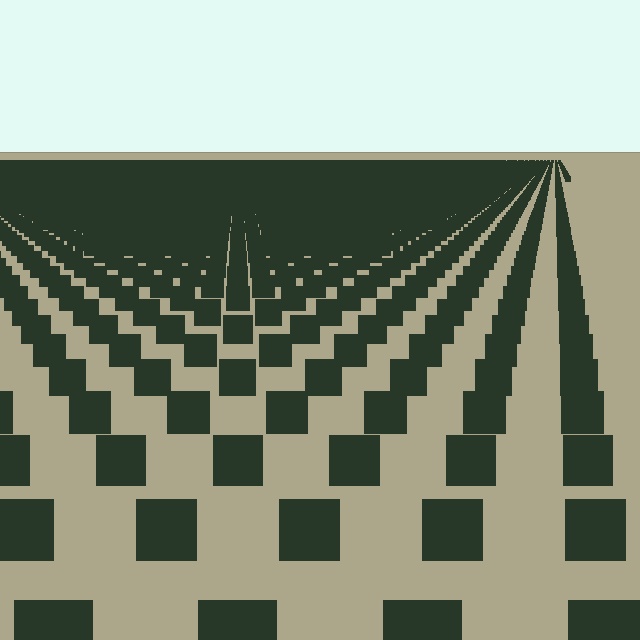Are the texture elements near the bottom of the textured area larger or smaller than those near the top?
Larger. Near the bottom, elements are closer to the viewer and appear at a bigger on-screen size.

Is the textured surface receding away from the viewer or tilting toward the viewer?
The surface is receding away from the viewer. Texture elements get smaller and denser toward the top.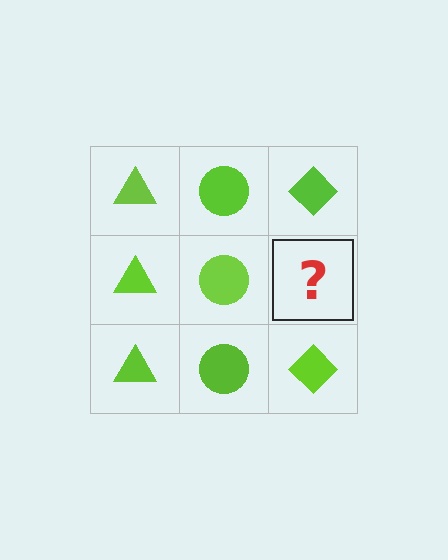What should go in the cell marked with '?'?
The missing cell should contain a lime diamond.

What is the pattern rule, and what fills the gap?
The rule is that each column has a consistent shape. The gap should be filled with a lime diamond.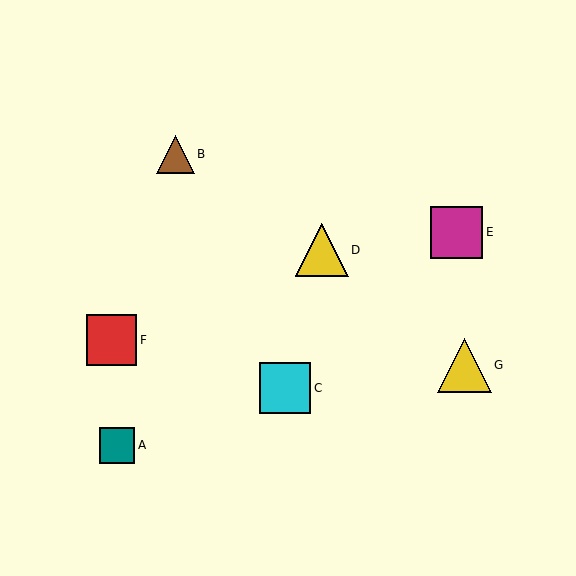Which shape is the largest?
The yellow triangle (labeled G) is the largest.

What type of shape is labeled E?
Shape E is a magenta square.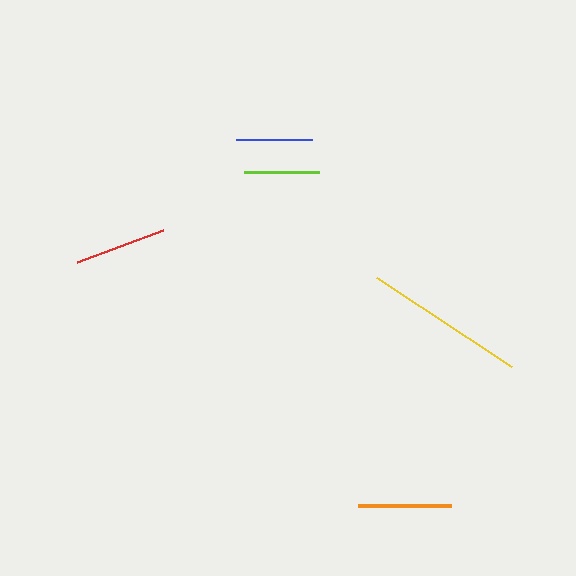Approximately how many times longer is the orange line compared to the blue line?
The orange line is approximately 1.2 times the length of the blue line.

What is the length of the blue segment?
The blue segment is approximately 76 pixels long.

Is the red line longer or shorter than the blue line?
The red line is longer than the blue line.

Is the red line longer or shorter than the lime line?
The red line is longer than the lime line.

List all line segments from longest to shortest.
From longest to shortest: yellow, orange, red, blue, lime.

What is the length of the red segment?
The red segment is approximately 91 pixels long.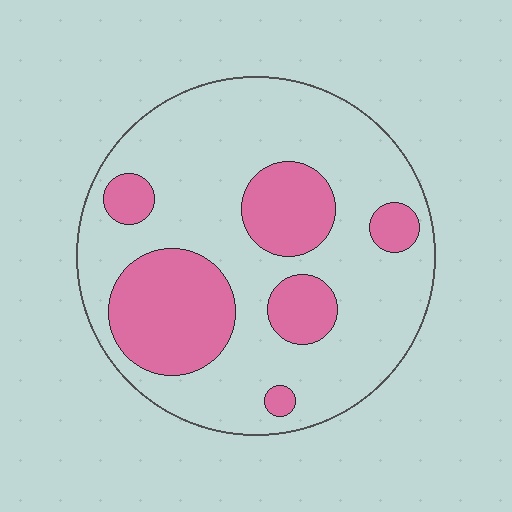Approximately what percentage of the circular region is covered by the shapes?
Approximately 30%.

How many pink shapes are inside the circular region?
6.